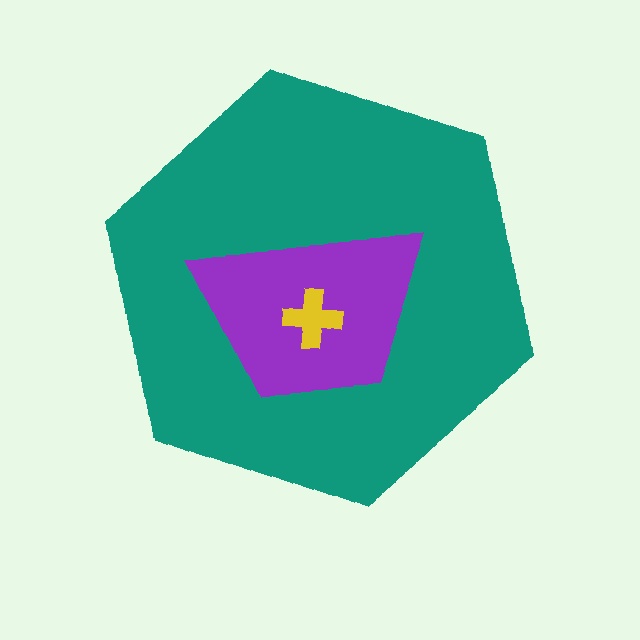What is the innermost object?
The yellow cross.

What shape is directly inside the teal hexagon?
The purple trapezoid.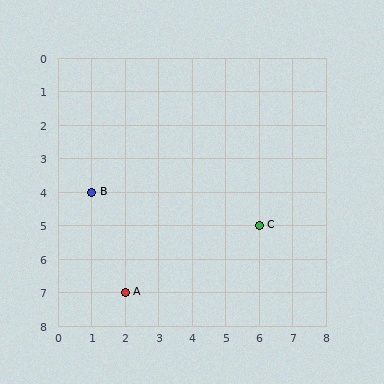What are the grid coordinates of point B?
Point B is at grid coordinates (1, 4).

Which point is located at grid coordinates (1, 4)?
Point B is at (1, 4).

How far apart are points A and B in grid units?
Points A and B are 1 column and 3 rows apart (about 3.2 grid units diagonally).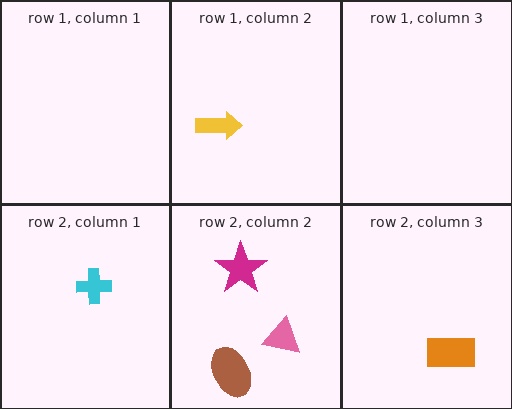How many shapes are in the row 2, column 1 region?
1.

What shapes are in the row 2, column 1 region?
The cyan cross.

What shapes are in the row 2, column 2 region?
The pink triangle, the magenta star, the brown ellipse.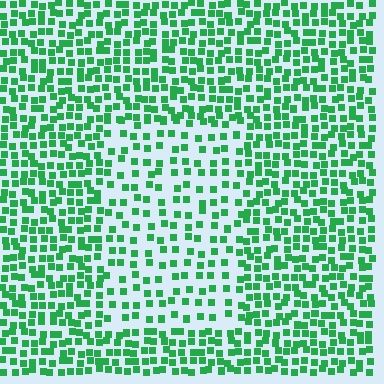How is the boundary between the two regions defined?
The boundary is defined by a change in element density (approximately 1.9x ratio). All elements are the same color, size, and shape.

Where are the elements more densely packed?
The elements are more densely packed outside the rectangle boundary.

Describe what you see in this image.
The image contains small green elements arranged at two different densities. A rectangle-shaped region is visible where the elements are less densely packed than the surrounding area.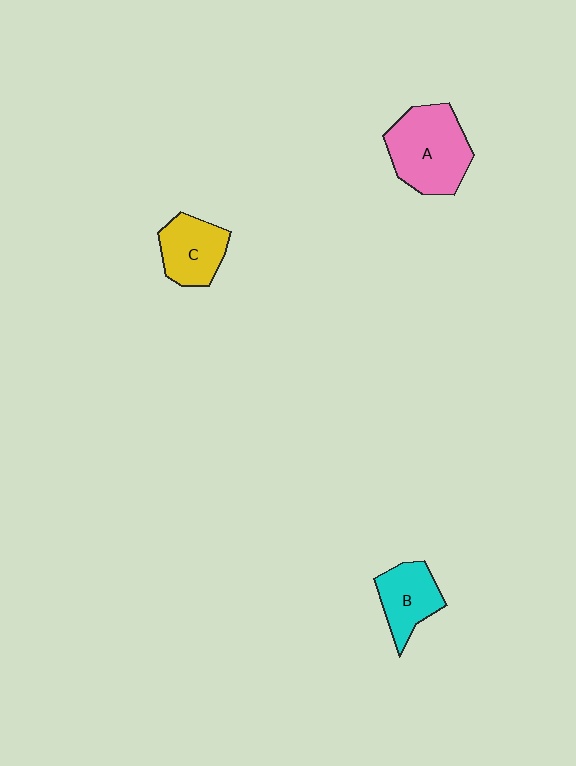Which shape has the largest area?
Shape A (pink).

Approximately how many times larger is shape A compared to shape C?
Approximately 1.5 times.